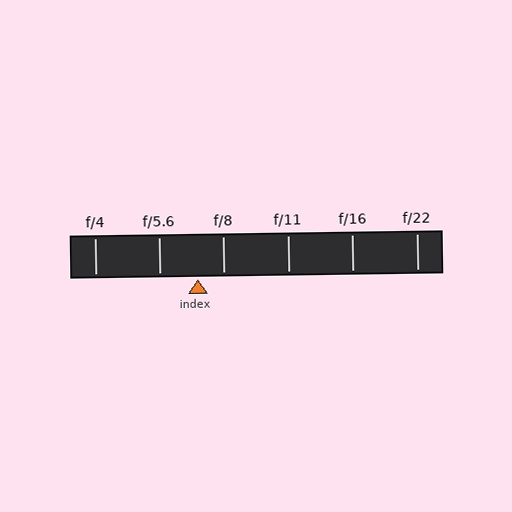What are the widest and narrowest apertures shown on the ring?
The widest aperture shown is f/4 and the narrowest is f/22.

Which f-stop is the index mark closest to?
The index mark is closest to f/8.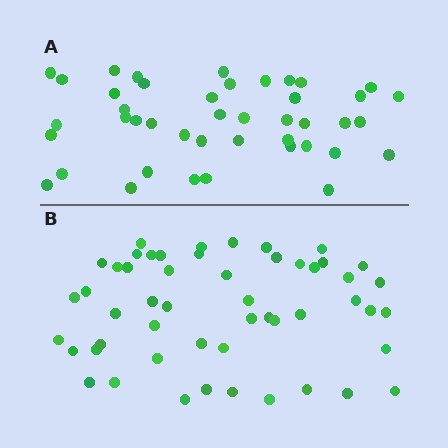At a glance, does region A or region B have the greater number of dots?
Region B (the bottom region) has more dots.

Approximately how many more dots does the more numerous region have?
Region B has roughly 8 or so more dots than region A.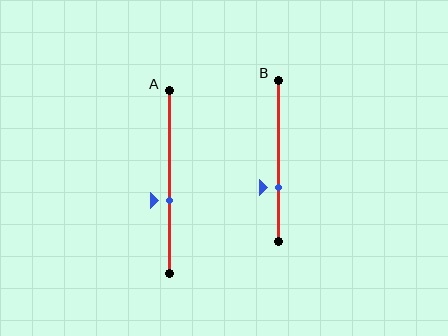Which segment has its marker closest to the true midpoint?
Segment A has its marker closest to the true midpoint.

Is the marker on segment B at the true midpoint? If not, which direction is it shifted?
No, the marker on segment B is shifted downward by about 17% of the segment length.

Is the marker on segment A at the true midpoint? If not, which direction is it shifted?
No, the marker on segment A is shifted downward by about 10% of the segment length.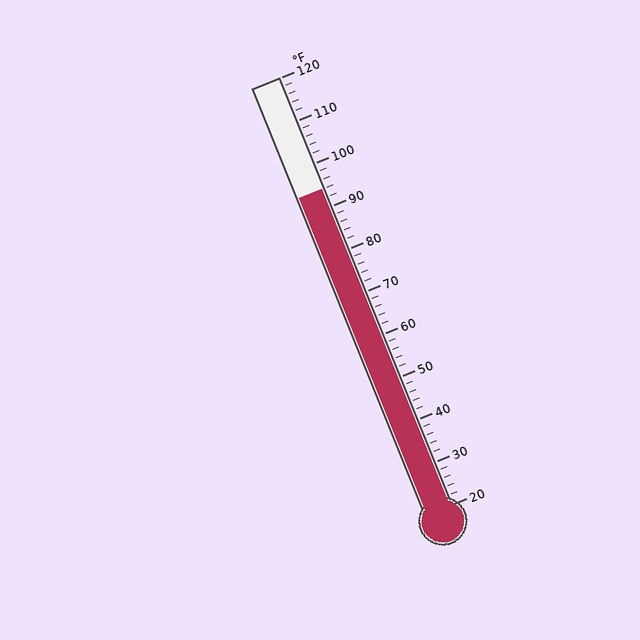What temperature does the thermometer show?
The thermometer shows approximately 94°F.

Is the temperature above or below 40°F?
The temperature is above 40°F.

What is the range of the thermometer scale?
The thermometer scale ranges from 20°F to 120°F.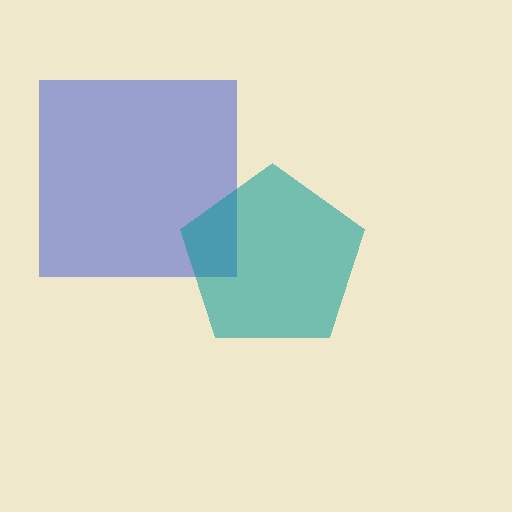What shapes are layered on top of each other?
The layered shapes are: a blue square, a teal pentagon.